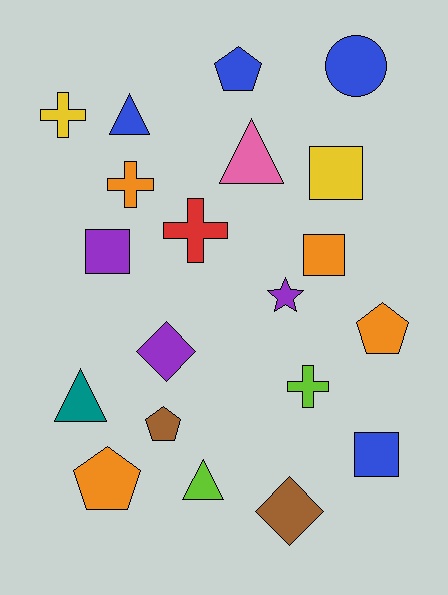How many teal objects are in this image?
There is 1 teal object.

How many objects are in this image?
There are 20 objects.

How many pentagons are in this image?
There are 4 pentagons.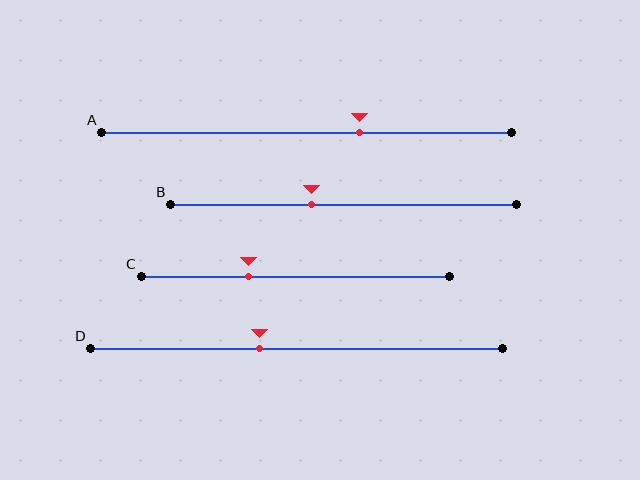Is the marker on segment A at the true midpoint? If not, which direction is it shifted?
No, the marker on segment A is shifted to the right by about 13% of the segment length.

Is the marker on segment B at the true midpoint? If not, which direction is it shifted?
No, the marker on segment B is shifted to the left by about 9% of the segment length.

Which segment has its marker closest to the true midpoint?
Segment D has its marker closest to the true midpoint.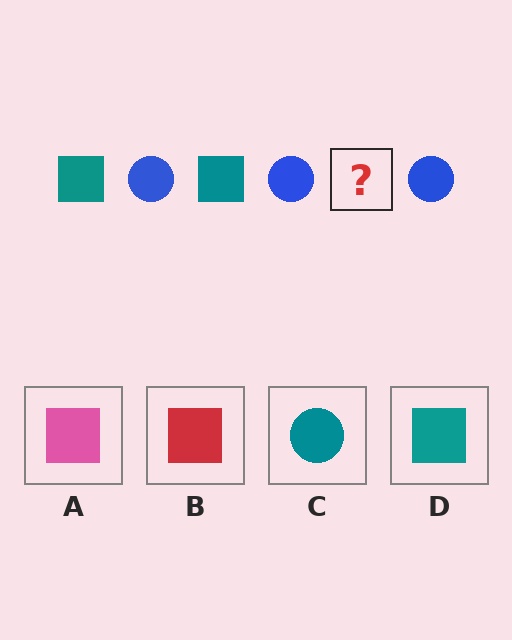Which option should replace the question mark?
Option D.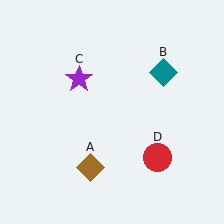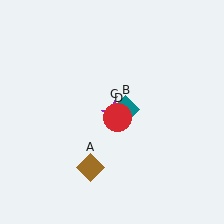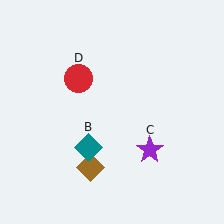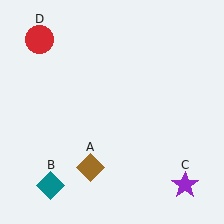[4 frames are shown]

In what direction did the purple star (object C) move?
The purple star (object C) moved down and to the right.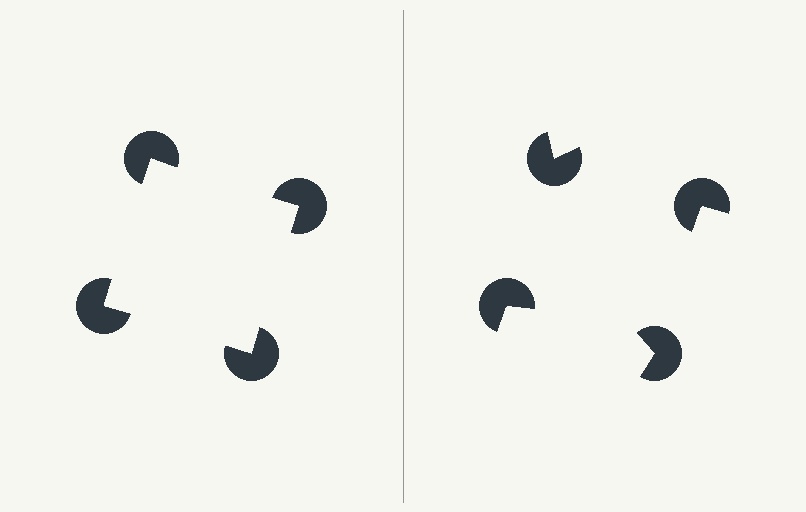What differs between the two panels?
The pac-man discs are positioned identically on both sides; only the wedge orientations differ. On the left they align to a square; on the right they are misaligned.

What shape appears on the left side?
An illusory square.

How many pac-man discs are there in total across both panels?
8 — 4 on each side.